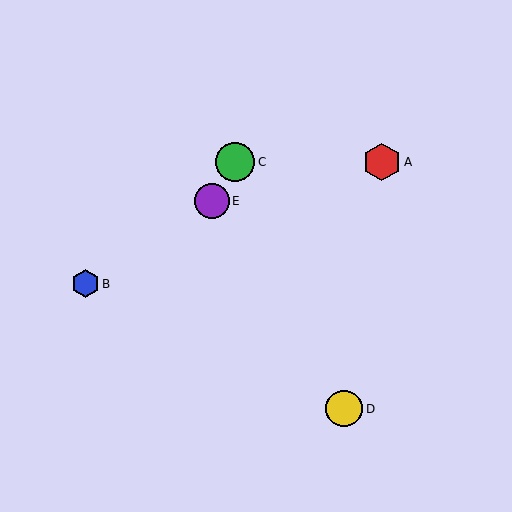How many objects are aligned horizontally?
2 objects (A, C) are aligned horizontally.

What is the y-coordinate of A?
Object A is at y≈162.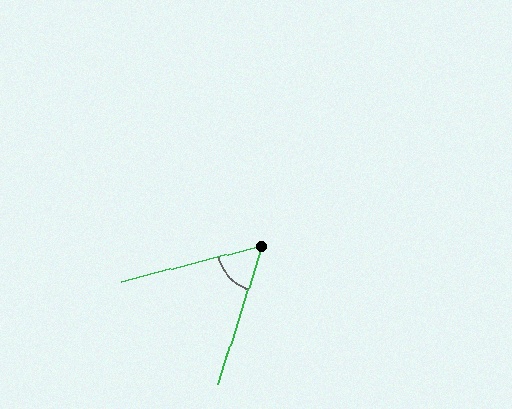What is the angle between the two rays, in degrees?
Approximately 58 degrees.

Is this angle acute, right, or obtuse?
It is acute.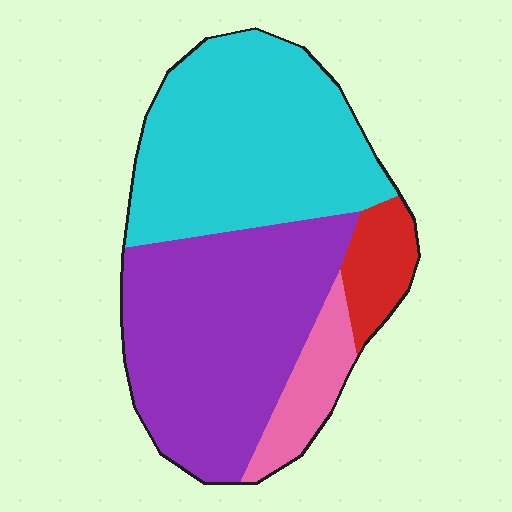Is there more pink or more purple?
Purple.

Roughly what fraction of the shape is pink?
Pink takes up about one tenth (1/10) of the shape.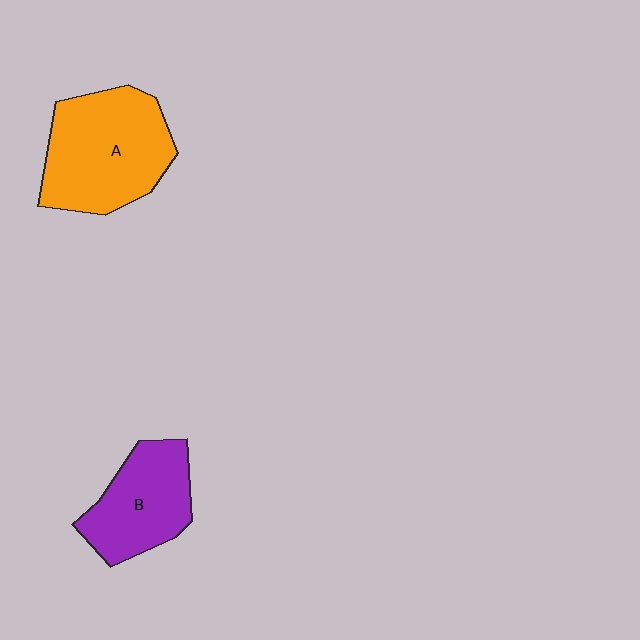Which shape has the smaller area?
Shape B (purple).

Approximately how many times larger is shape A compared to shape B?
Approximately 1.4 times.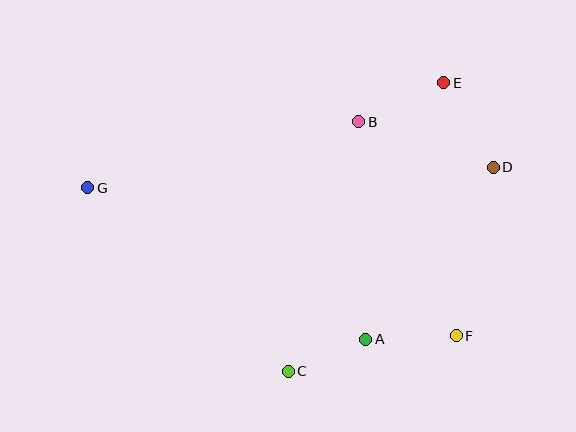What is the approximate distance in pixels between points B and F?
The distance between B and F is approximately 235 pixels.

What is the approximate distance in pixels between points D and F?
The distance between D and F is approximately 172 pixels.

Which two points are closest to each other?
Points A and C are closest to each other.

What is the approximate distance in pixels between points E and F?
The distance between E and F is approximately 253 pixels.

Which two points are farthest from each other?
Points D and G are farthest from each other.